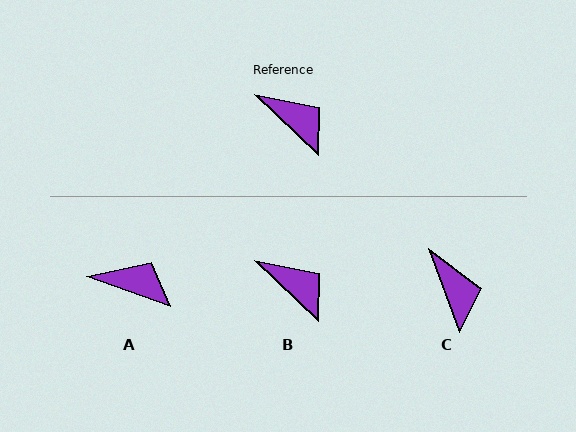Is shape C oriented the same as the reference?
No, it is off by about 26 degrees.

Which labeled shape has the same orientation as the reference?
B.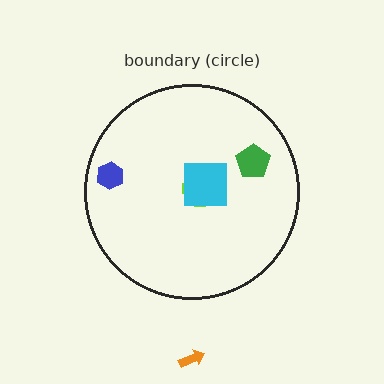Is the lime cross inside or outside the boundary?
Inside.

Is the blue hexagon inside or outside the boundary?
Inside.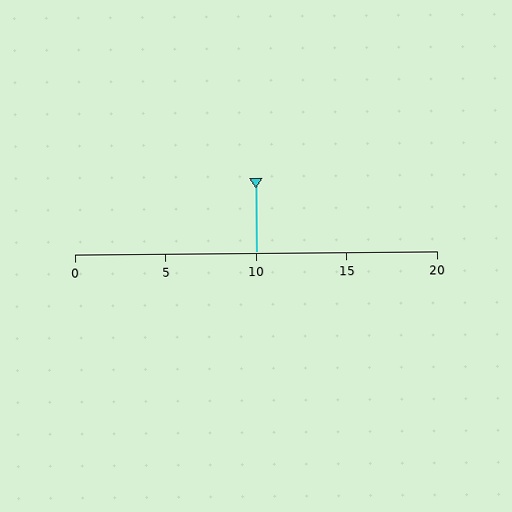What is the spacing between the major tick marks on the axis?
The major ticks are spaced 5 apart.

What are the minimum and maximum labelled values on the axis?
The axis runs from 0 to 20.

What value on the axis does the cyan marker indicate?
The marker indicates approximately 10.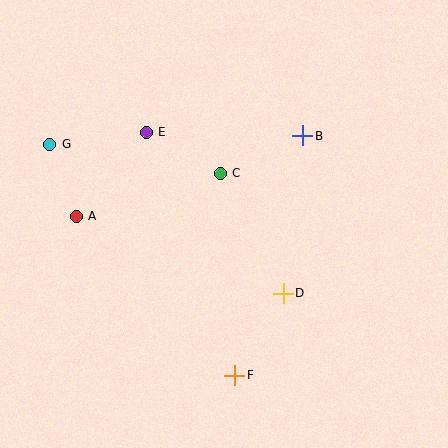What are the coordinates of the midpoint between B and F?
The midpoint between B and F is at (269, 256).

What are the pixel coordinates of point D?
Point D is at (283, 293).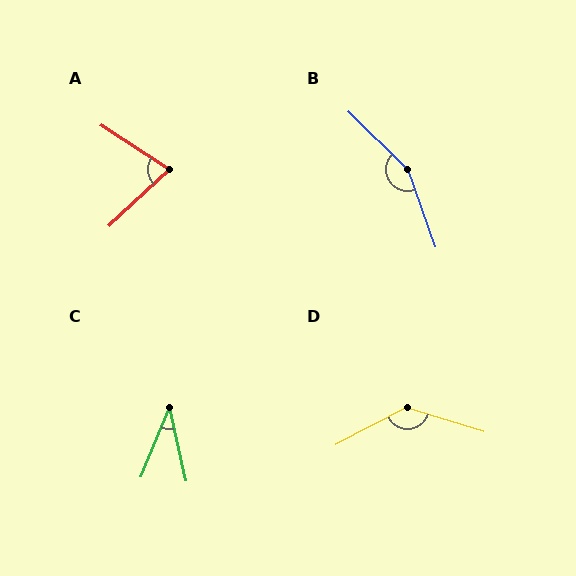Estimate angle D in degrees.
Approximately 135 degrees.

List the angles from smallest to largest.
C (35°), A (76°), D (135°), B (154°).